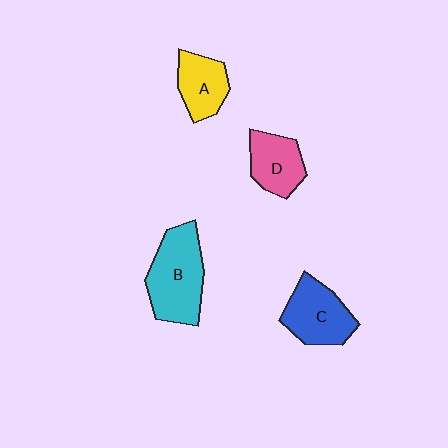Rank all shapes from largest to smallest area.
From largest to smallest: B (cyan), C (blue), D (pink), A (yellow).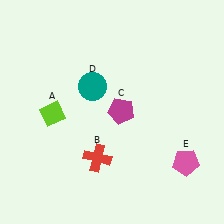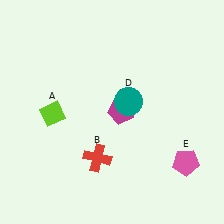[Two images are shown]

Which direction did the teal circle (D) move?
The teal circle (D) moved right.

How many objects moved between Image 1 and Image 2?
1 object moved between the two images.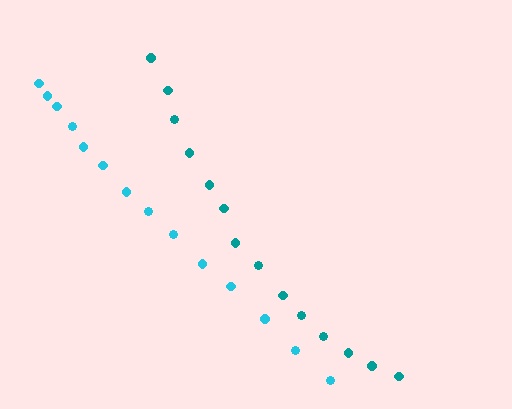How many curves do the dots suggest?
There are 2 distinct paths.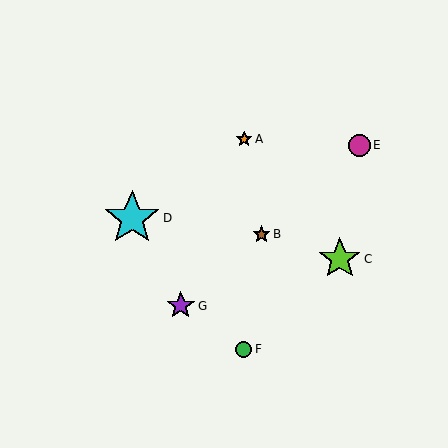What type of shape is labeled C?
Shape C is a lime star.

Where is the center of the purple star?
The center of the purple star is at (181, 306).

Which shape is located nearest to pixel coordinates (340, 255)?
The lime star (labeled C) at (340, 259) is nearest to that location.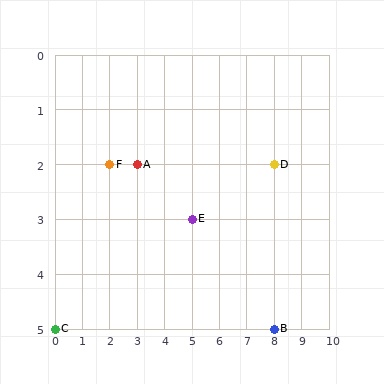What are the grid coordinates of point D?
Point D is at grid coordinates (8, 2).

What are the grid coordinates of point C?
Point C is at grid coordinates (0, 5).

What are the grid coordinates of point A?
Point A is at grid coordinates (3, 2).